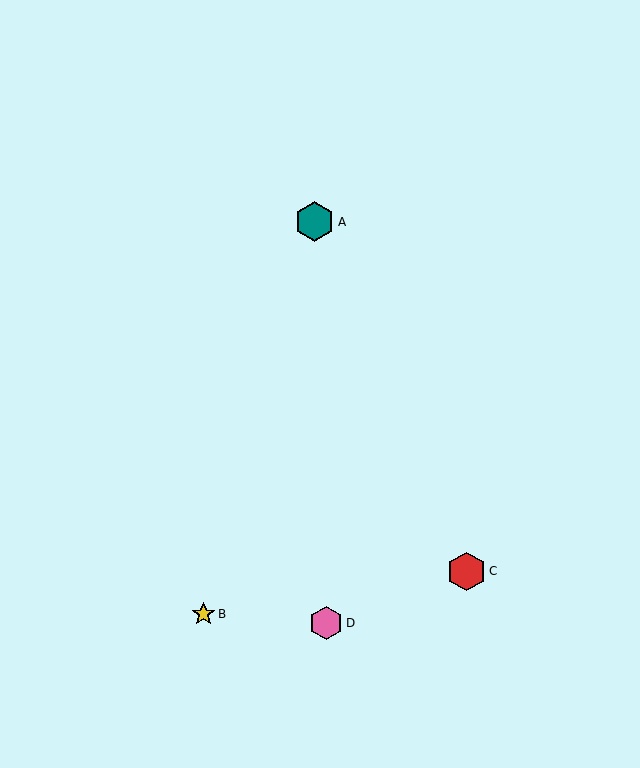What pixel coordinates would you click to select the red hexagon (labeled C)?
Click at (467, 571) to select the red hexagon C.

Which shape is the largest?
The teal hexagon (labeled A) is the largest.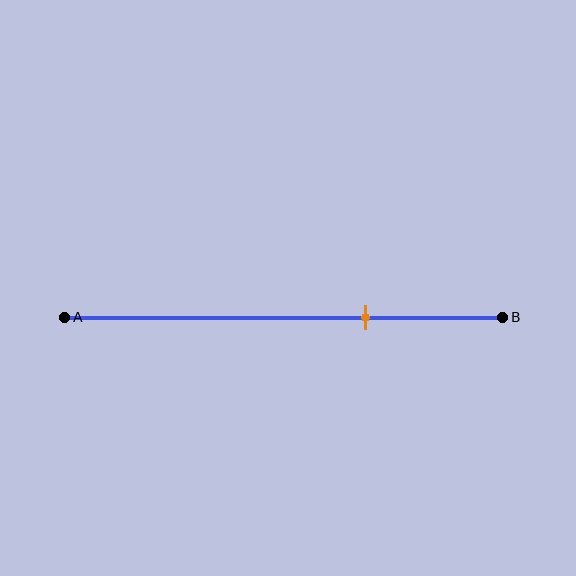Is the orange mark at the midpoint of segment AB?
No, the mark is at about 70% from A, not at the 50% midpoint.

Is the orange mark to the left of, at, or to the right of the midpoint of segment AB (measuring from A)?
The orange mark is to the right of the midpoint of segment AB.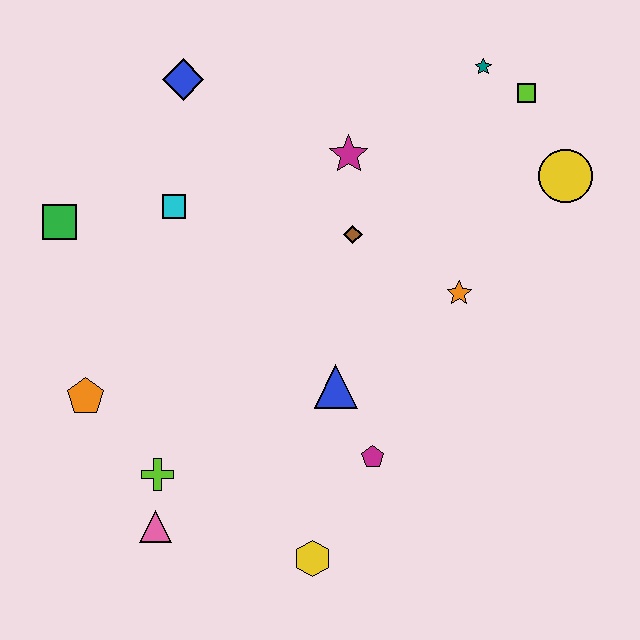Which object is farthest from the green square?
The yellow circle is farthest from the green square.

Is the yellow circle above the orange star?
Yes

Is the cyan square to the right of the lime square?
No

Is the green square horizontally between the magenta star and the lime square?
No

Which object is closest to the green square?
The cyan square is closest to the green square.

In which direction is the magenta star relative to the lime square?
The magenta star is to the left of the lime square.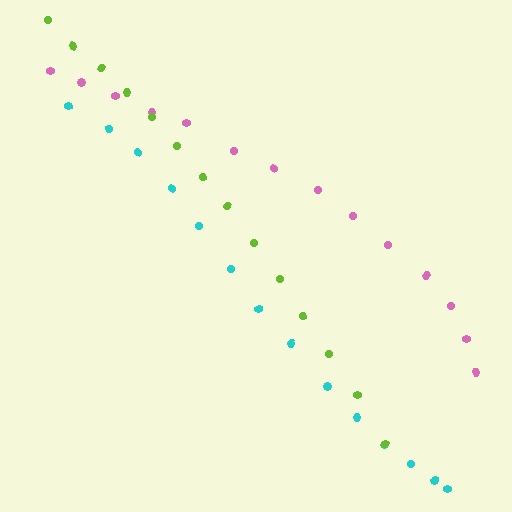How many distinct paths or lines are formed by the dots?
There are 3 distinct paths.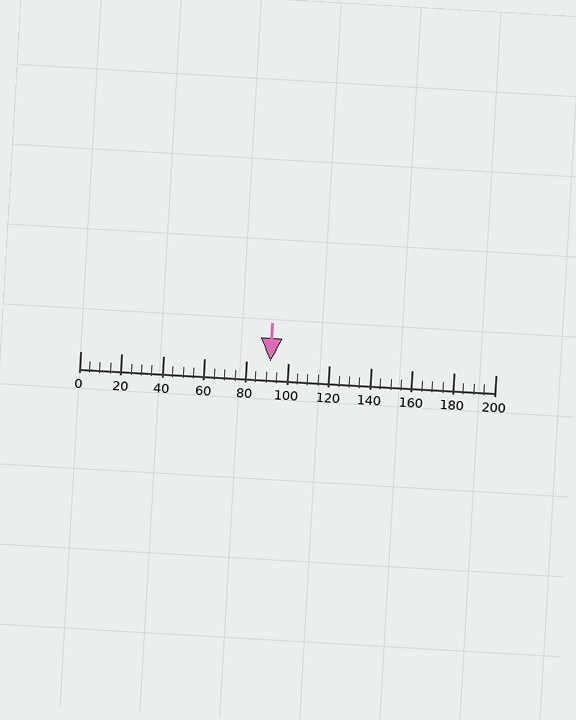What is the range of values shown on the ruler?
The ruler shows values from 0 to 200.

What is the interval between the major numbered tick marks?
The major tick marks are spaced 20 units apart.